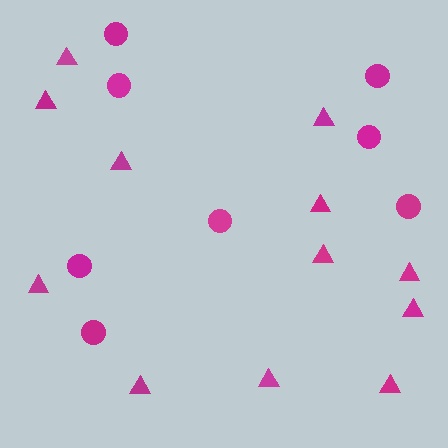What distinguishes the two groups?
There are 2 groups: one group of triangles (12) and one group of circles (8).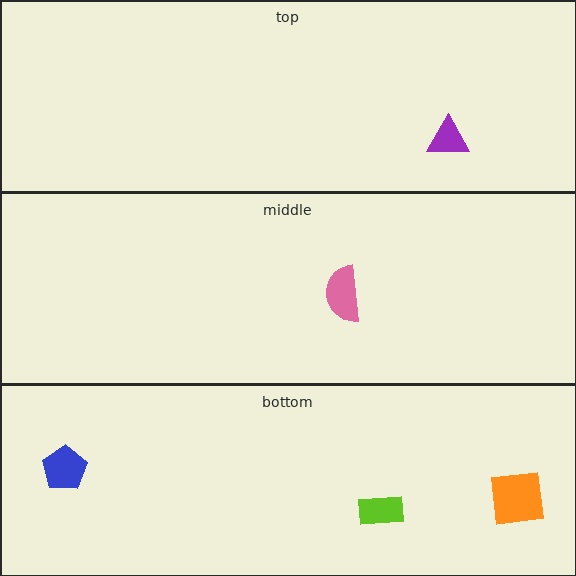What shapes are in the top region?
The purple triangle.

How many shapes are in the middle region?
1.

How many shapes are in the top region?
1.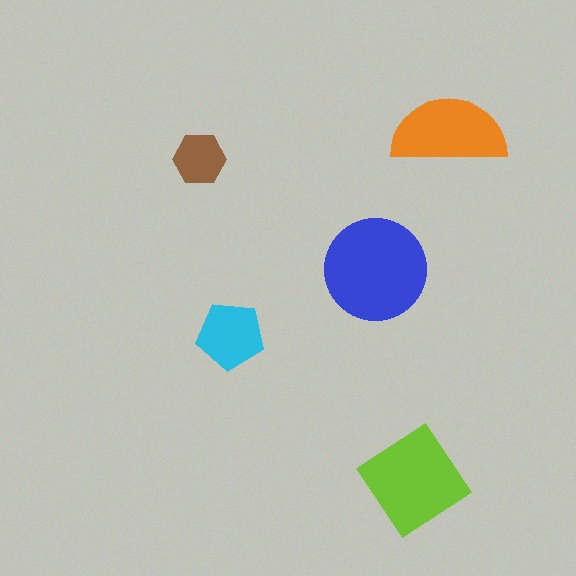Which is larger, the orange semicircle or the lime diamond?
The lime diamond.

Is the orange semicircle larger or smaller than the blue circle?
Smaller.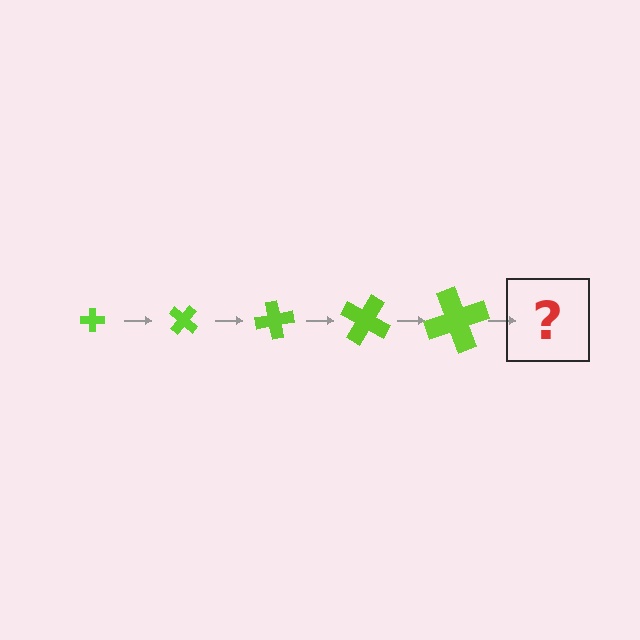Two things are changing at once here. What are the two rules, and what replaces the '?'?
The two rules are that the cross grows larger each step and it rotates 40 degrees each step. The '?' should be a cross, larger than the previous one and rotated 200 degrees from the start.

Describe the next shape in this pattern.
It should be a cross, larger than the previous one and rotated 200 degrees from the start.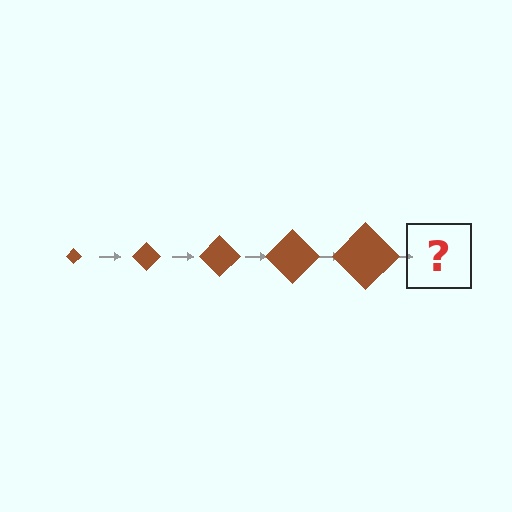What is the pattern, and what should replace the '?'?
The pattern is that the diamond gets progressively larger each step. The '?' should be a brown diamond, larger than the previous one.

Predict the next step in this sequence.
The next step is a brown diamond, larger than the previous one.